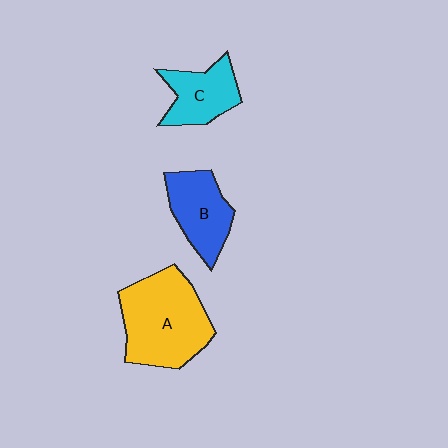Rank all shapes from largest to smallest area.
From largest to smallest: A (yellow), B (blue), C (cyan).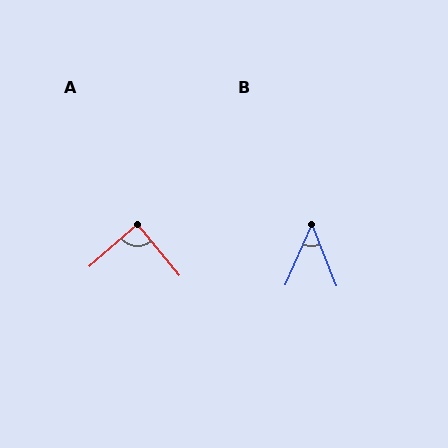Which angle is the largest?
A, at approximately 88 degrees.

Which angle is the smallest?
B, at approximately 45 degrees.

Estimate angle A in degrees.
Approximately 88 degrees.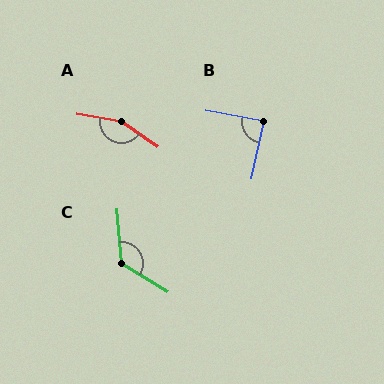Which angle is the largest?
A, at approximately 155 degrees.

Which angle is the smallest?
B, at approximately 88 degrees.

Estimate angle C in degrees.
Approximately 126 degrees.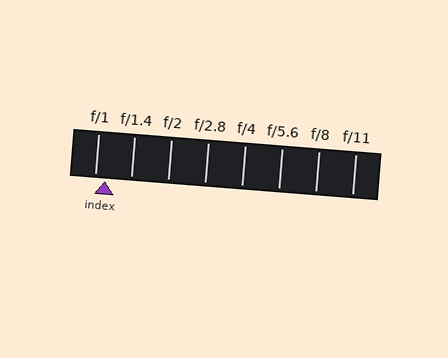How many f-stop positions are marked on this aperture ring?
There are 8 f-stop positions marked.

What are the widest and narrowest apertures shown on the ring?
The widest aperture shown is f/1 and the narrowest is f/11.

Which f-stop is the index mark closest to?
The index mark is closest to f/1.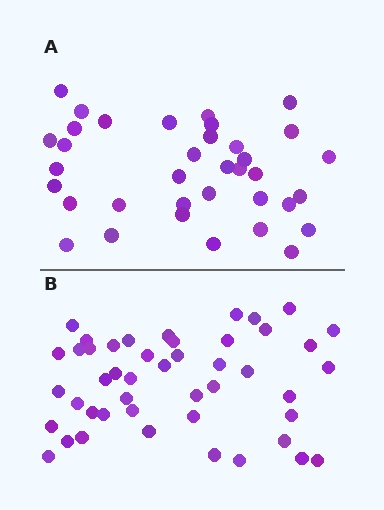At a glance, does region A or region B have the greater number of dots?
Region B (the bottom region) has more dots.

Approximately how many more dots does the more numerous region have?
Region B has roughly 10 or so more dots than region A.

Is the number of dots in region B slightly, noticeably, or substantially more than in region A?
Region B has noticeably more, but not dramatically so. The ratio is roughly 1.3 to 1.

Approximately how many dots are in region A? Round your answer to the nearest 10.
About 40 dots. (The exact count is 36, which rounds to 40.)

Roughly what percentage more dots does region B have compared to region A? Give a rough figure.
About 30% more.